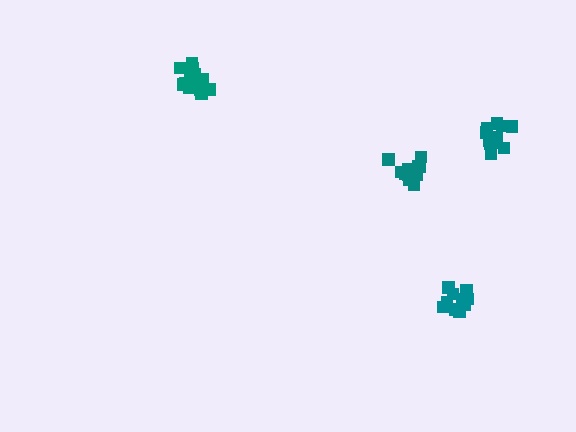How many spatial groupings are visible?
There are 4 spatial groupings.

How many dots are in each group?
Group 1: 17 dots, Group 2: 13 dots, Group 3: 12 dots, Group 4: 15 dots (57 total).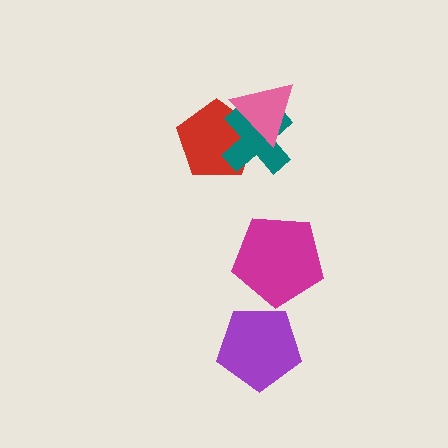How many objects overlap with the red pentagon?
2 objects overlap with the red pentagon.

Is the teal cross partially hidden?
Yes, it is partially covered by another shape.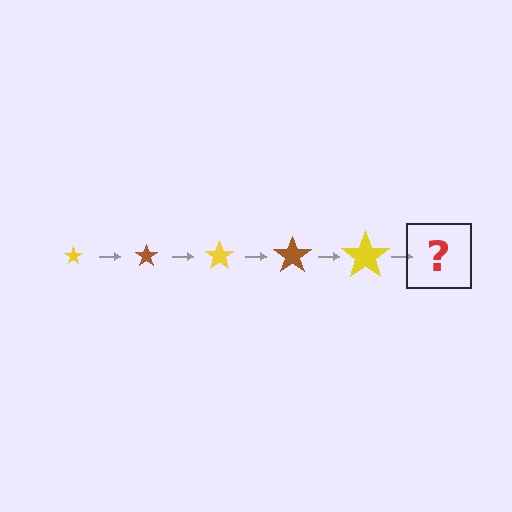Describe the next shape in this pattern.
It should be a brown star, larger than the previous one.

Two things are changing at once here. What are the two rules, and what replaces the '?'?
The two rules are that the star grows larger each step and the color cycles through yellow and brown. The '?' should be a brown star, larger than the previous one.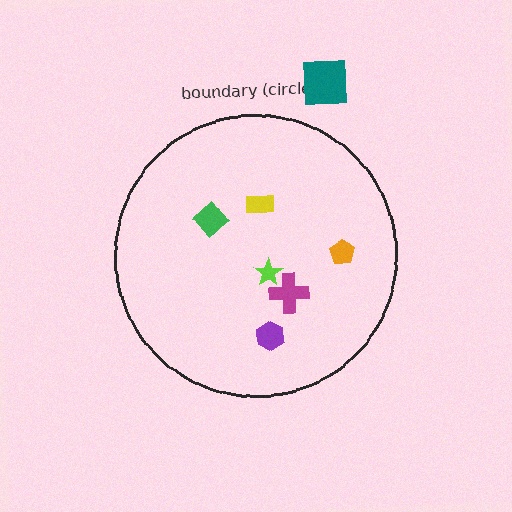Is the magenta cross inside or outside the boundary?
Inside.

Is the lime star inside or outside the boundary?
Inside.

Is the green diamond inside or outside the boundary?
Inside.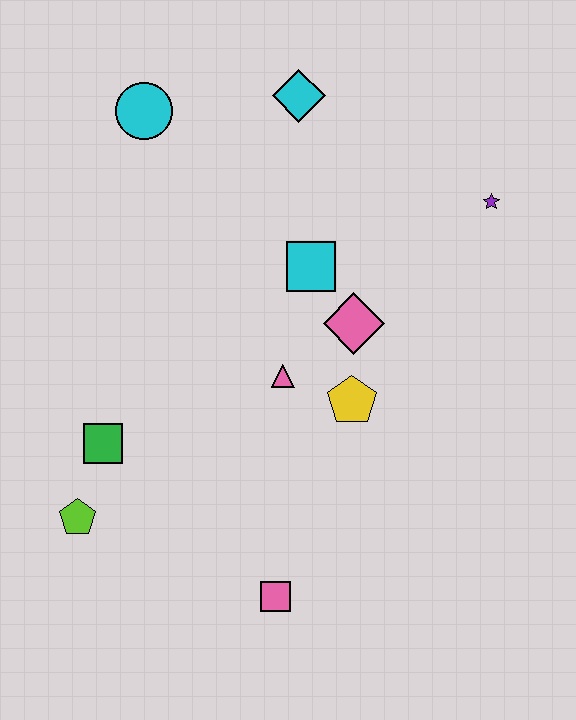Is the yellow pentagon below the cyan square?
Yes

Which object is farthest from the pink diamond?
The lime pentagon is farthest from the pink diamond.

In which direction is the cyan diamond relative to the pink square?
The cyan diamond is above the pink square.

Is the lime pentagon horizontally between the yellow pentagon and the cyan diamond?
No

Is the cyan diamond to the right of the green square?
Yes